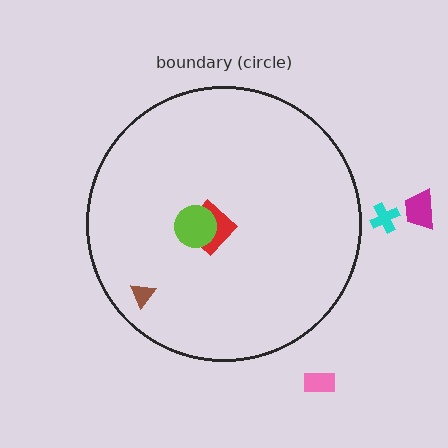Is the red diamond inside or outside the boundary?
Inside.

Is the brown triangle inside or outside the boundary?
Inside.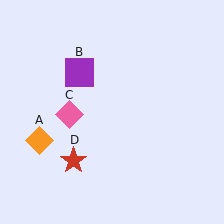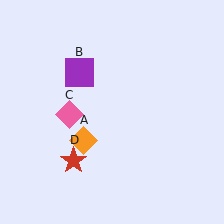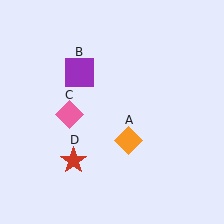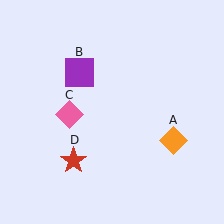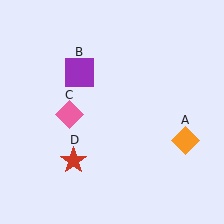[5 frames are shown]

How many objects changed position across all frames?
1 object changed position: orange diamond (object A).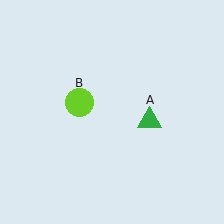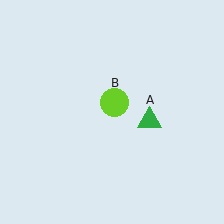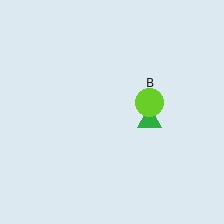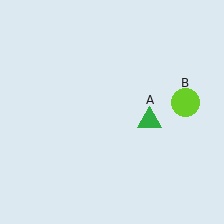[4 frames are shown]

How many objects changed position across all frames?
1 object changed position: lime circle (object B).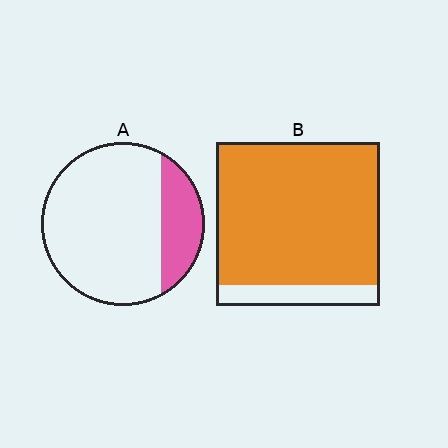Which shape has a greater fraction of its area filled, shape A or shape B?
Shape B.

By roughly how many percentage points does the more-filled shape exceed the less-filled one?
By roughly 65 percentage points (B over A).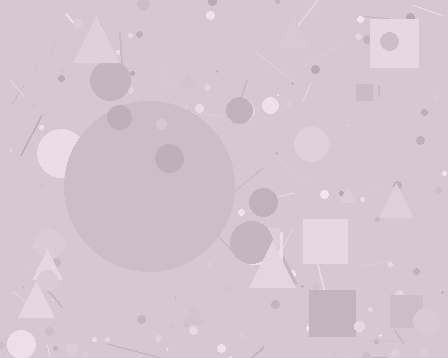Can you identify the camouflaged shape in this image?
The camouflaged shape is a circle.